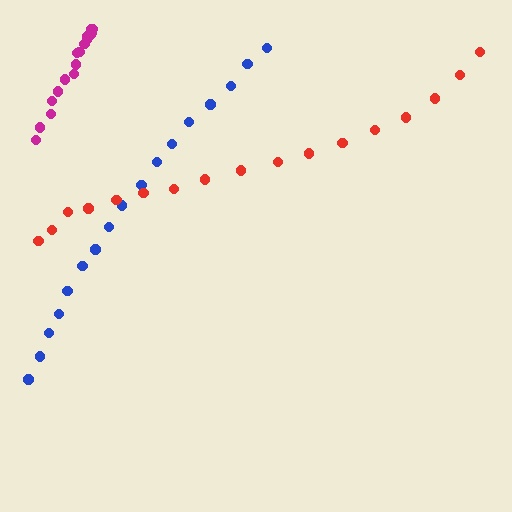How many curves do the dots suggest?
There are 3 distinct paths.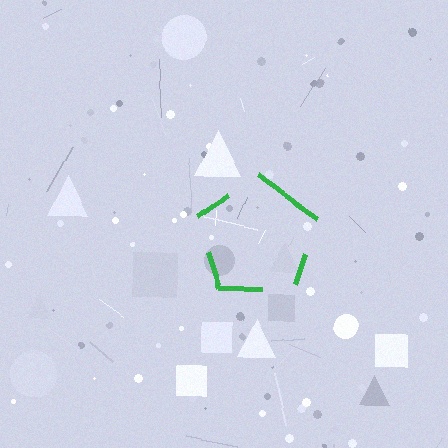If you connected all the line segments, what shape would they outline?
They would outline a pentagon.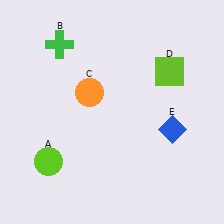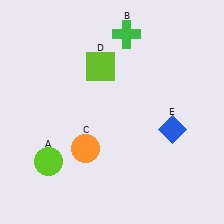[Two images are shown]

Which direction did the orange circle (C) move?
The orange circle (C) moved down.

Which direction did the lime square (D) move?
The lime square (D) moved left.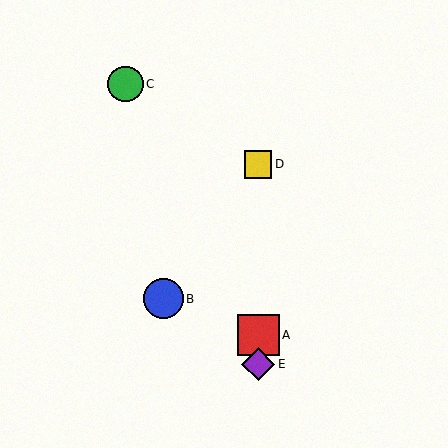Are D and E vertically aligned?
Yes, both are at x≈258.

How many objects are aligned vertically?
3 objects (A, D, E) are aligned vertically.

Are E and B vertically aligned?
No, E is at x≈258 and B is at x≈163.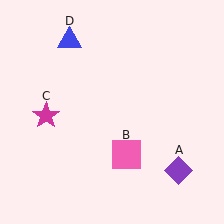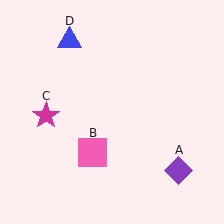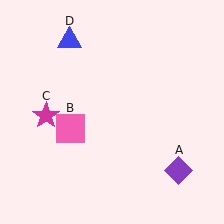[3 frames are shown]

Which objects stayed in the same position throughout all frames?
Purple diamond (object A) and magenta star (object C) and blue triangle (object D) remained stationary.